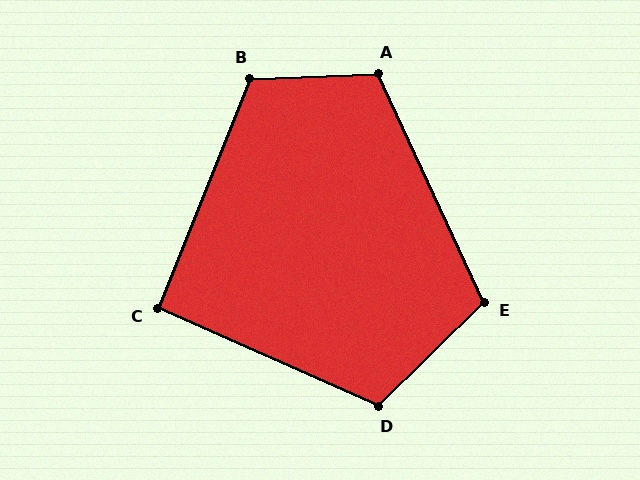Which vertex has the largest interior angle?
B, at approximately 114 degrees.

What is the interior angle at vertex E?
Approximately 109 degrees (obtuse).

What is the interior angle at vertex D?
Approximately 112 degrees (obtuse).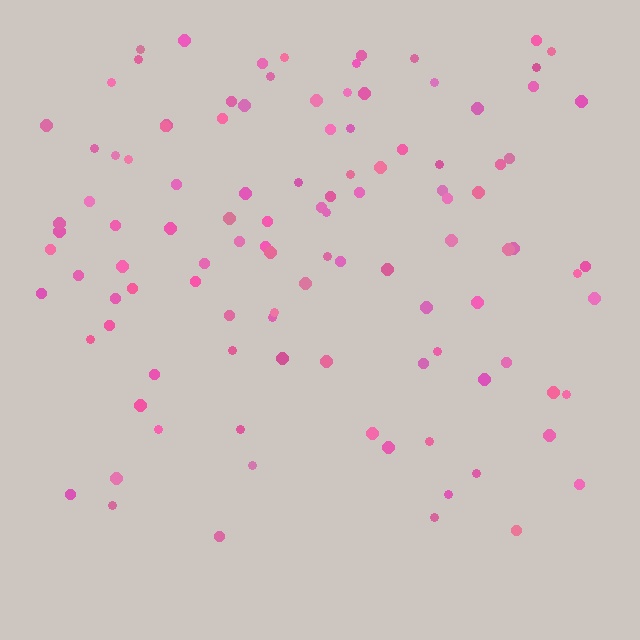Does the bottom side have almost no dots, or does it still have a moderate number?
Still a moderate number, just noticeably fewer than the top.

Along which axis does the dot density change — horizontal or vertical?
Vertical.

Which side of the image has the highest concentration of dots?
The top.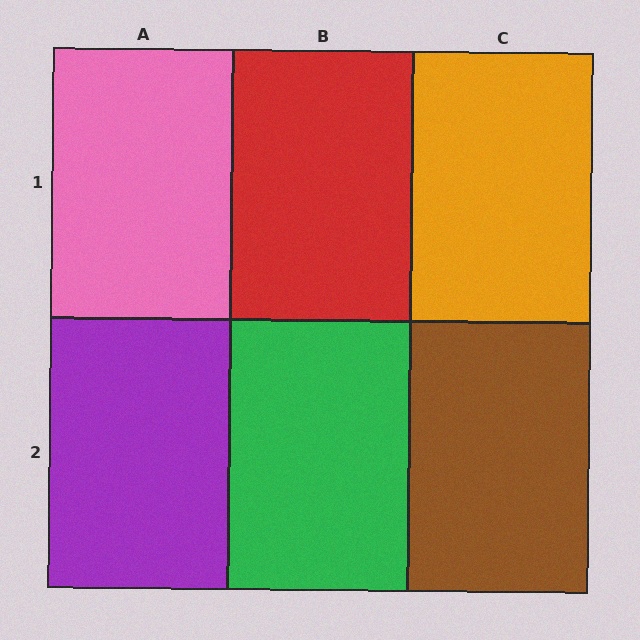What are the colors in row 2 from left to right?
Purple, green, brown.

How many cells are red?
1 cell is red.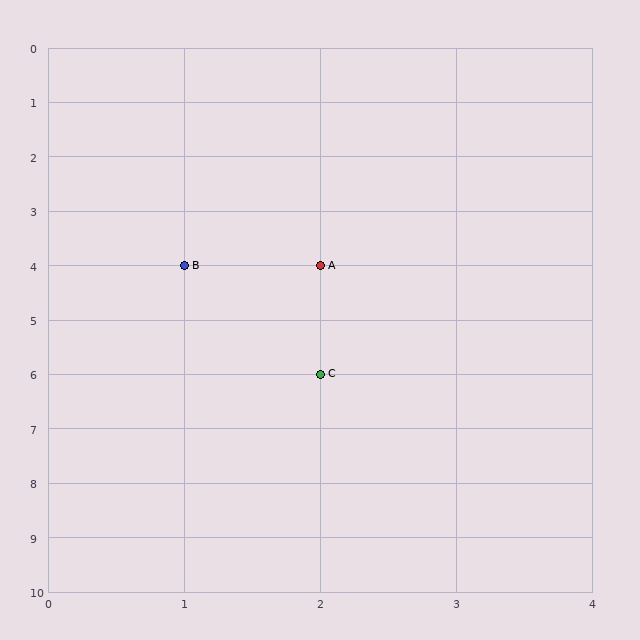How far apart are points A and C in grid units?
Points A and C are 2 rows apart.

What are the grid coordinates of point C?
Point C is at grid coordinates (2, 6).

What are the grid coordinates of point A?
Point A is at grid coordinates (2, 4).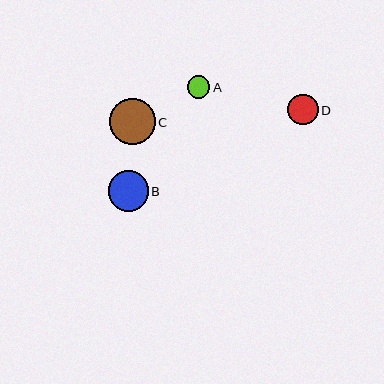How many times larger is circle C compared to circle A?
Circle C is approximately 2.1 times the size of circle A.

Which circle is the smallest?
Circle A is the smallest with a size of approximately 23 pixels.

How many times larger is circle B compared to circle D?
Circle B is approximately 1.3 times the size of circle D.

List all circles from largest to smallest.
From largest to smallest: C, B, D, A.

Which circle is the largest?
Circle C is the largest with a size of approximately 46 pixels.